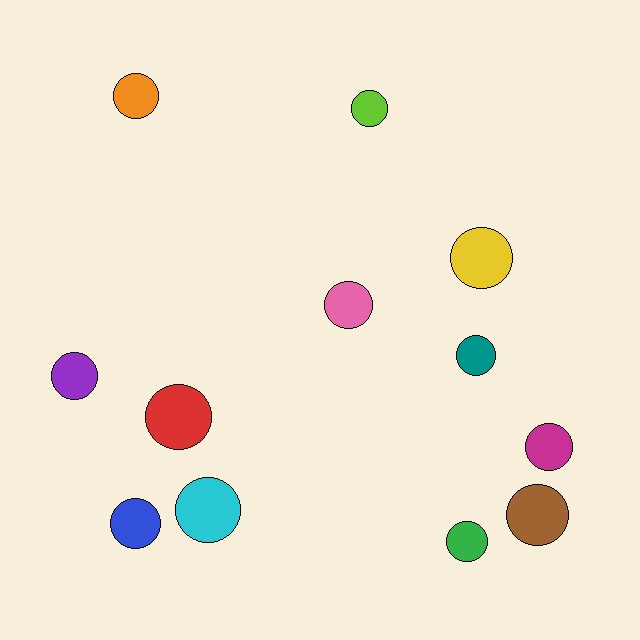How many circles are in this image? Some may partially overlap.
There are 12 circles.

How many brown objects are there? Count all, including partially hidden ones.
There is 1 brown object.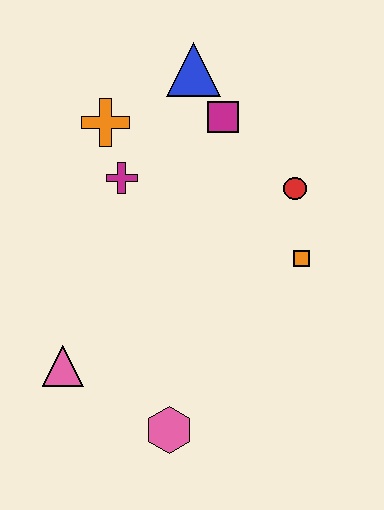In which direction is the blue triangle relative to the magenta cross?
The blue triangle is above the magenta cross.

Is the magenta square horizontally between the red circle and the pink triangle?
Yes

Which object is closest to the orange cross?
The magenta cross is closest to the orange cross.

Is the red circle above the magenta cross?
No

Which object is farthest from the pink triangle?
The blue triangle is farthest from the pink triangle.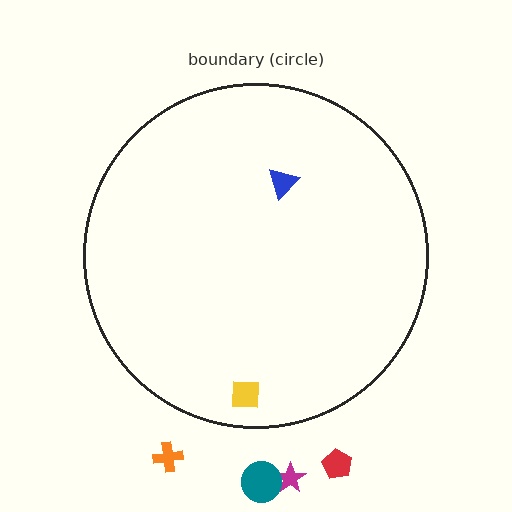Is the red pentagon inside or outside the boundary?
Outside.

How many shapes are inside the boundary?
2 inside, 4 outside.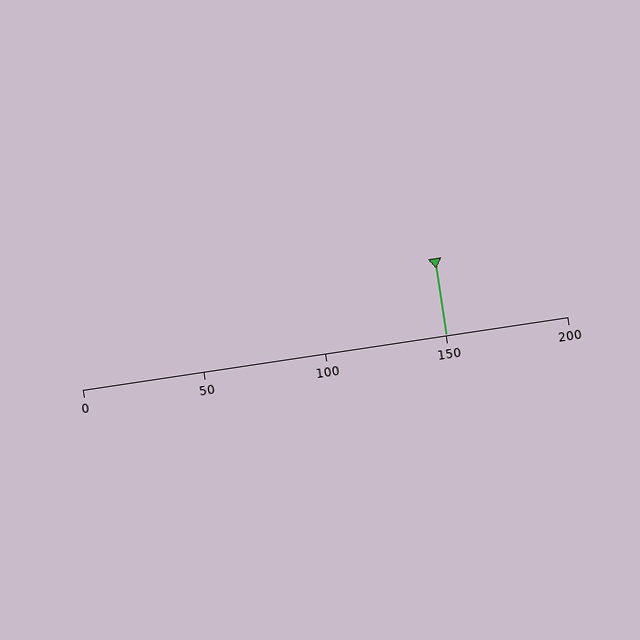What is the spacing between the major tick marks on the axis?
The major ticks are spaced 50 apart.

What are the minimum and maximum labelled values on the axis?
The axis runs from 0 to 200.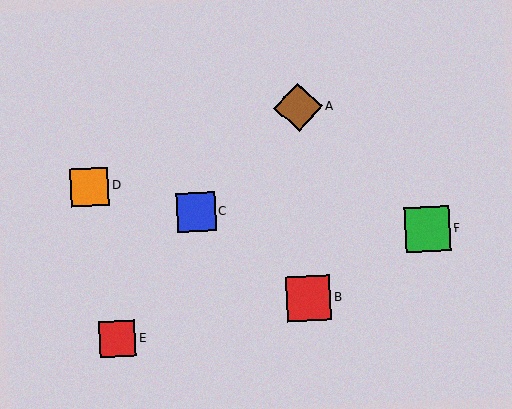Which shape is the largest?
The brown diamond (labeled A) is the largest.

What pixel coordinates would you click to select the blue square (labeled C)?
Click at (197, 212) to select the blue square C.